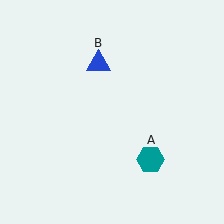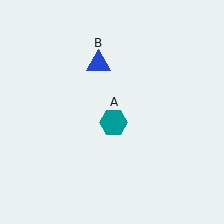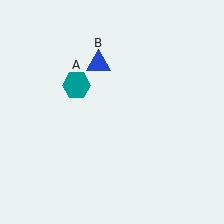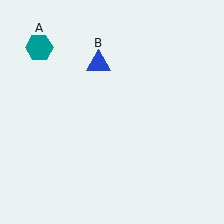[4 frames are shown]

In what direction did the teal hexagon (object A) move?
The teal hexagon (object A) moved up and to the left.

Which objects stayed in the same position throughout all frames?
Blue triangle (object B) remained stationary.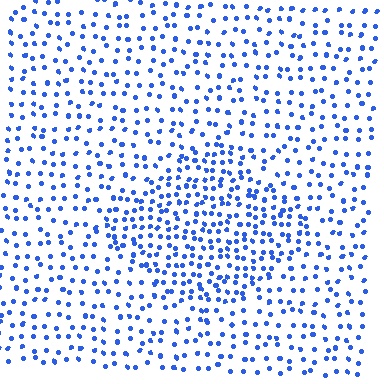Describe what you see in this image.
The image contains small blue elements arranged at two different densities. A diamond-shaped region is visible where the elements are more densely packed than the surrounding area.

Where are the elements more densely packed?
The elements are more densely packed inside the diamond boundary.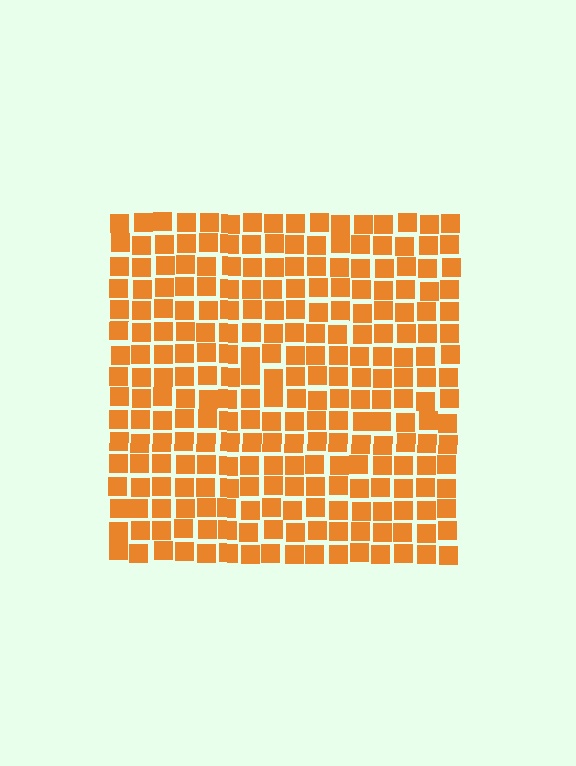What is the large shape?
The large shape is a square.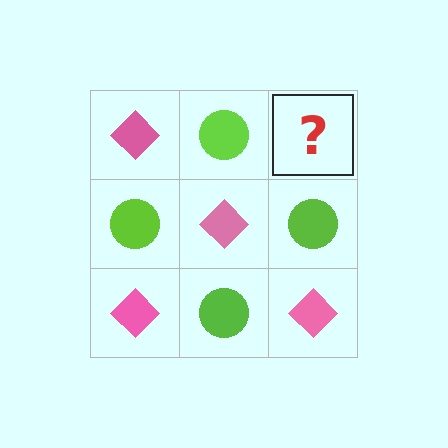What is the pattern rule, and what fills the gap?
The rule is that it alternates pink diamond and lime circle in a checkerboard pattern. The gap should be filled with a pink diamond.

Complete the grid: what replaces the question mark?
The question mark should be replaced with a pink diamond.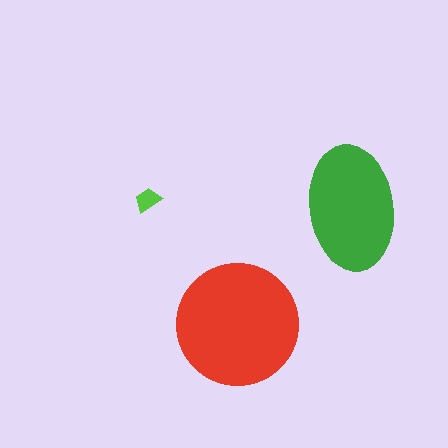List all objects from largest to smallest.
The red circle, the green ellipse, the lime trapezoid.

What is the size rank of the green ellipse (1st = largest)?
2nd.